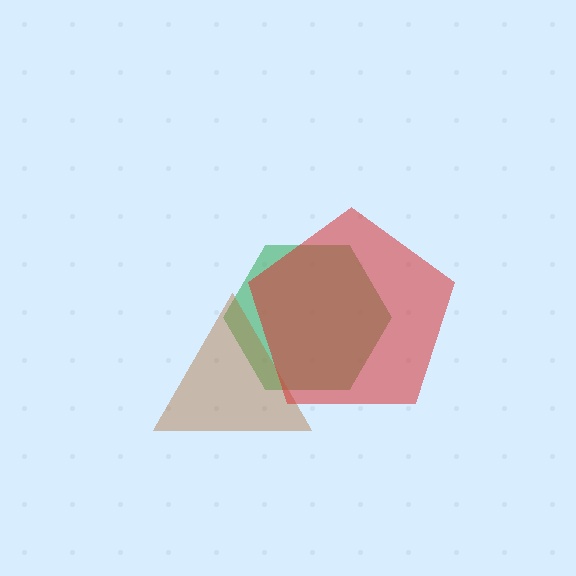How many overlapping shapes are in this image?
There are 3 overlapping shapes in the image.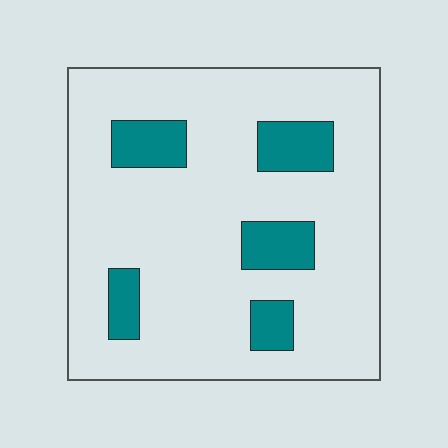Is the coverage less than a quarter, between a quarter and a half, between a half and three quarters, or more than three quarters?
Less than a quarter.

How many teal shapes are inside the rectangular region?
5.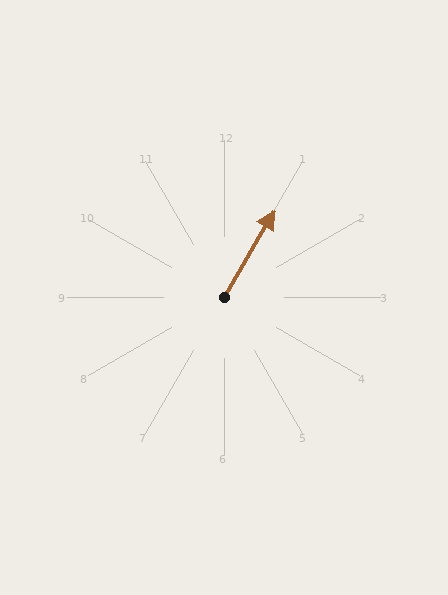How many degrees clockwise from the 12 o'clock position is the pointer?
Approximately 30 degrees.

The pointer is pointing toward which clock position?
Roughly 1 o'clock.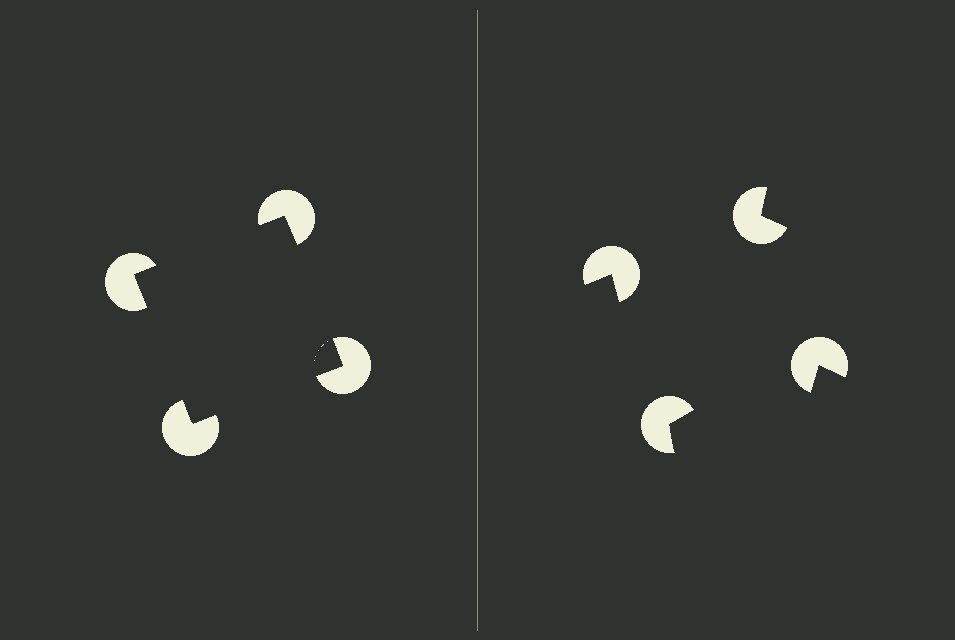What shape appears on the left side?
An illusory square.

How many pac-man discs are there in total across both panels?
8 — 4 on each side.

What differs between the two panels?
The pac-man discs are positioned identically on both sides; only the wedge orientations differ. On the left they align to a square; on the right they are misaligned.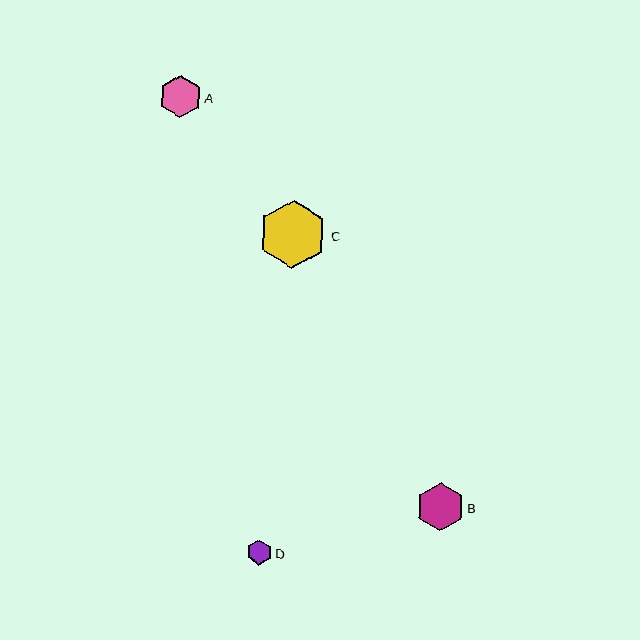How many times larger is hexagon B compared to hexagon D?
Hexagon B is approximately 1.9 times the size of hexagon D.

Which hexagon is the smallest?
Hexagon D is the smallest with a size of approximately 25 pixels.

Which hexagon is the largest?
Hexagon C is the largest with a size of approximately 69 pixels.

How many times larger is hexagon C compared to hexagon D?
Hexagon C is approximately 2.7 times the size of hexagon D.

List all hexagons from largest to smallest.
From largest to smallest: C, B, A, D.